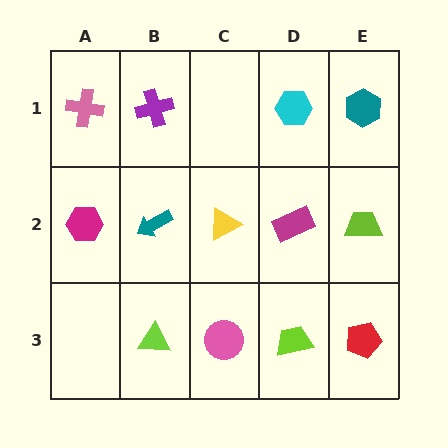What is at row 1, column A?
A pink cross.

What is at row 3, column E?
A red pentagon.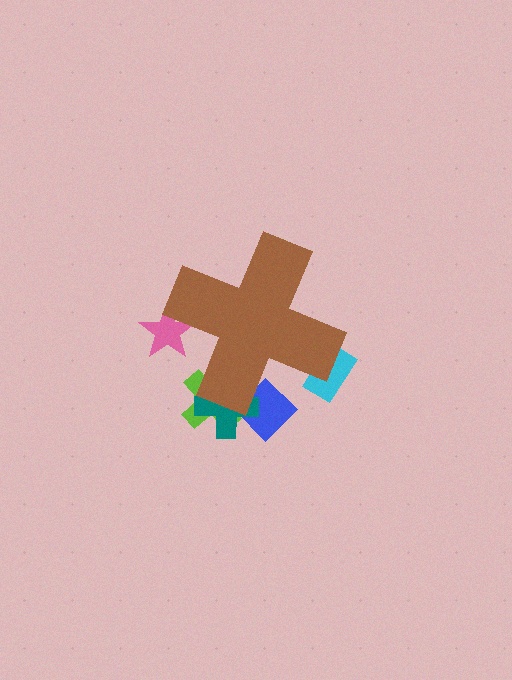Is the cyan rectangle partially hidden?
Yes, the cyan rectangle is partially hidden behind the brown cross.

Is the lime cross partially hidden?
Yes, the lime cross is partially hidden behind the brown cross.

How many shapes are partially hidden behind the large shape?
5 shapes are partially hidden.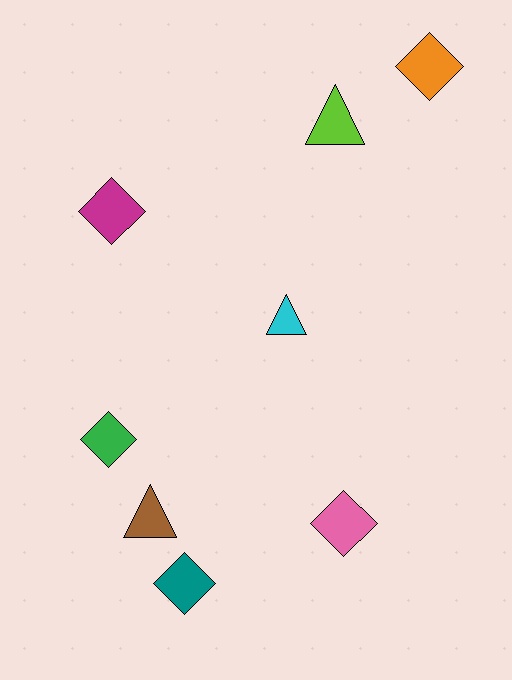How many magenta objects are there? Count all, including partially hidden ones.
There is 1 magenta object.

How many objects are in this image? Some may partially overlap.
There are 8 objects.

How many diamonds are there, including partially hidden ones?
There are 5 diamonds.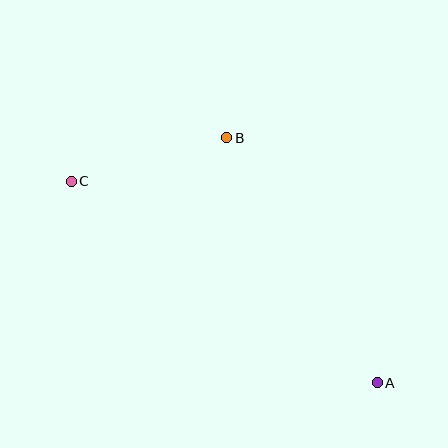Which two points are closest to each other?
Points B and C are closest to each other.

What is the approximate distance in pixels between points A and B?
The distance between A and B is approximately 288 pixels.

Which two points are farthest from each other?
Points A and C are farthest from each other.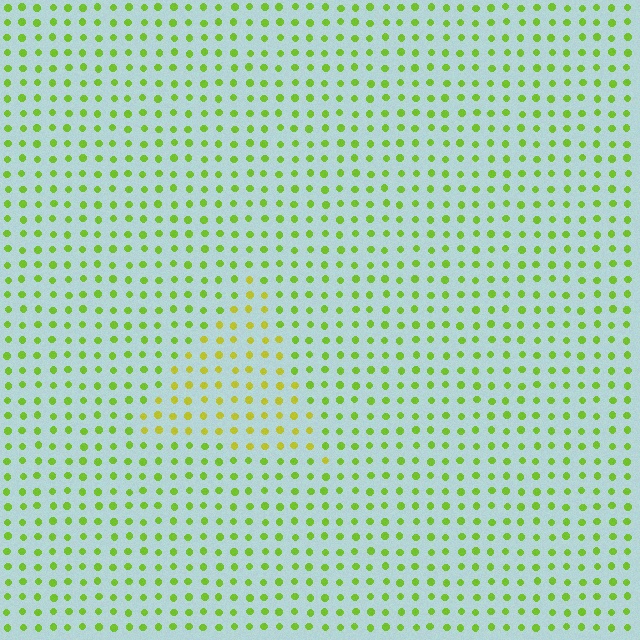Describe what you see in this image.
The image is filled with small lime elements in a uniform arrangement. A triangle-shaped region is visible where the elements are tinted to a slightly different hue, forming a subtle color boundary.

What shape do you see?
I see a triangle.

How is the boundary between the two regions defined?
The boundary is defined purely by a slight shift in hue (about 29 degrees). Spacing, size, and orientation are identical on both sides.